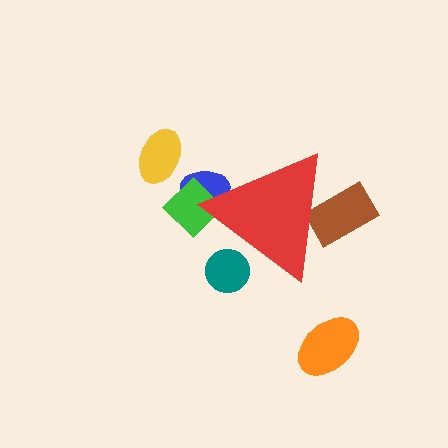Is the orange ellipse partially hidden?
No, the orange ellipse is fully visible.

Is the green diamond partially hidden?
Yes, the green diamond is partially hidden behind the red triangle.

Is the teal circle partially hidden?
Yes, the teal circle is partially hidden behind the red triangle.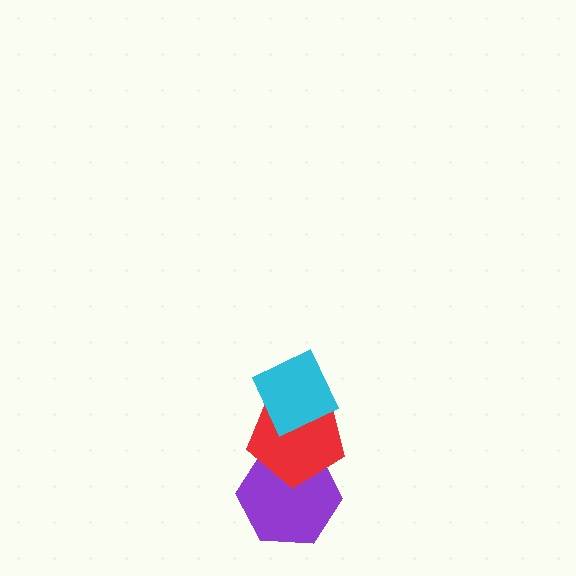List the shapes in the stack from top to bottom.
From top to bottom: the cyan diamond, the red pentagon, the purple hexagon.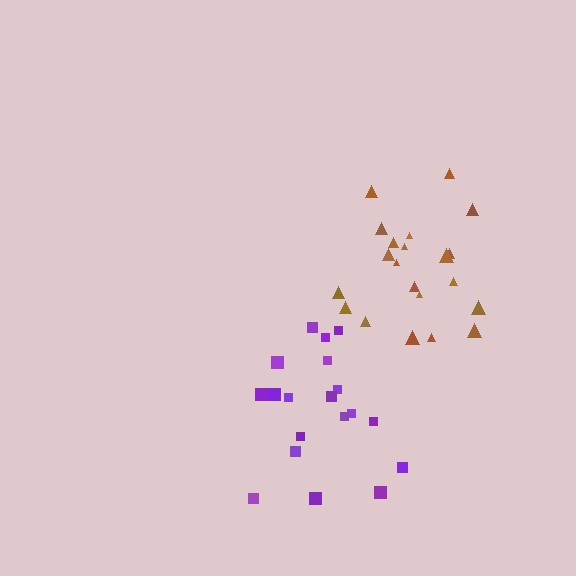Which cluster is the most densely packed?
Brown.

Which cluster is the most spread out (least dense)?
Purple.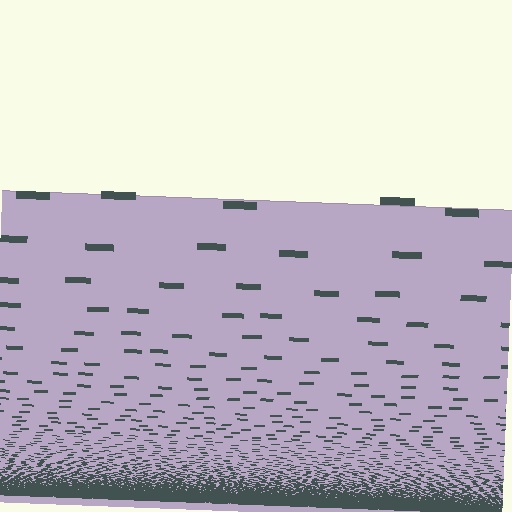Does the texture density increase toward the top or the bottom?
Density increases toward the bottom.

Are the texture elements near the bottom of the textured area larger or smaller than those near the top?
Smaller. The gradient is inverted — elements near the bottom are smaller and denser.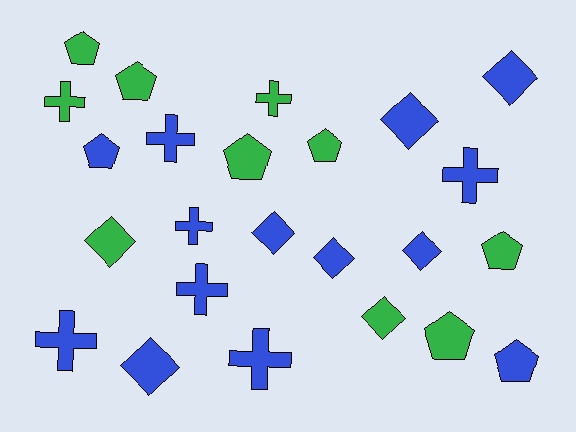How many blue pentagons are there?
There are 2 blue pentagons.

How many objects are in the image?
There are 24 objects.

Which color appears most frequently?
Blue, with 14 objects.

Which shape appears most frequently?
Cross, with 8 objects.